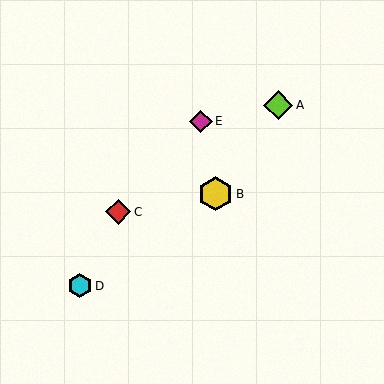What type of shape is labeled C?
Shape C is a red diamond.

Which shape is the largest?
The yellow hexagon (labeled B) is the largest.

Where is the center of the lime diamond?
The center of the lime diamond is at (278, 105).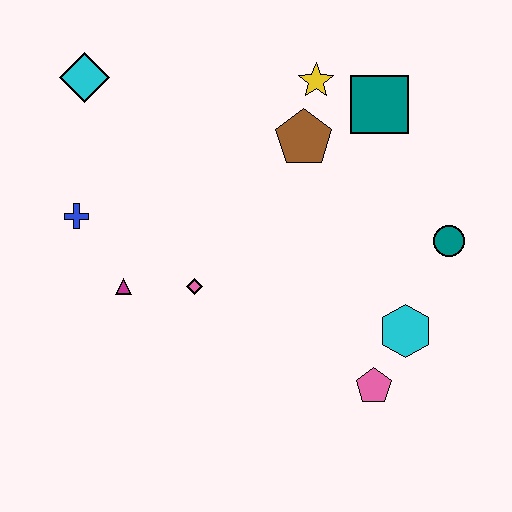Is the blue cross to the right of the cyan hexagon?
No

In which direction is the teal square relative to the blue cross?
The teal square is to the right of the blue cross.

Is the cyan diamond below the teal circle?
No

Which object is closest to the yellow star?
The brown pentagon is closest to the yellow star.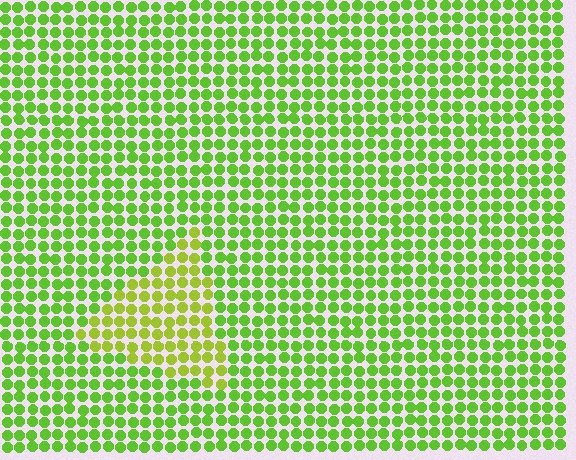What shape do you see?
I see a triangle.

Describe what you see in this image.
The image is filled with small lime elements in a uniform arrangement. A triangle-shaped region is visible where the elements are tinted to a slightly different hue, forming a subtle color boundary.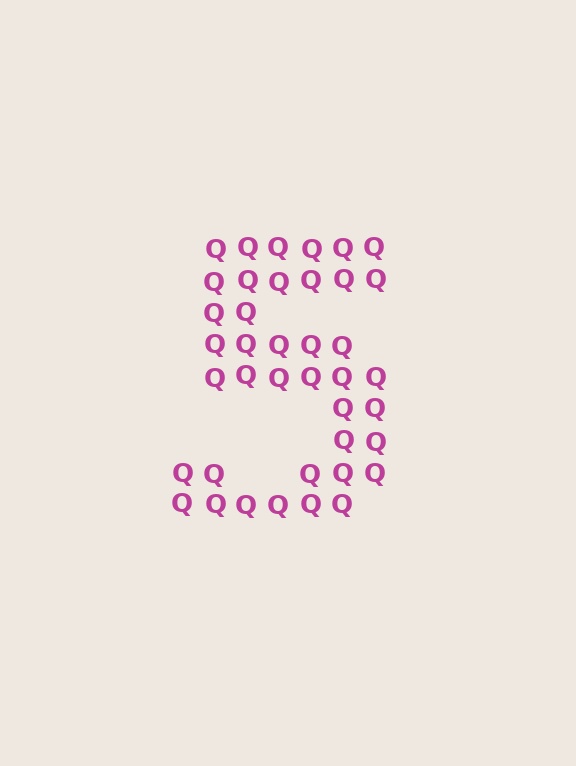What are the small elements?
The small elements are letter Q's.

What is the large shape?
The large shape is the digit 5.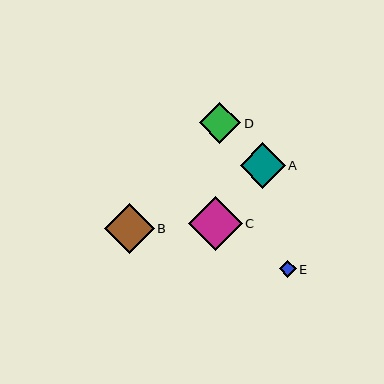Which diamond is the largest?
Diamond C is the largest with a size of approximately 54 pixels.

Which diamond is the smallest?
Diamond E is the smallest with a size of approximately 17 pixels.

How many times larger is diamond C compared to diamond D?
Diamond C is approximately 1.3 times the size of diamond D.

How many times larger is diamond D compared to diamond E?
Diamond D is approximately 2.4 times the size of diamond E.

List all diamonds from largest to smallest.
From largest to smallest: C, B, A, D, E.